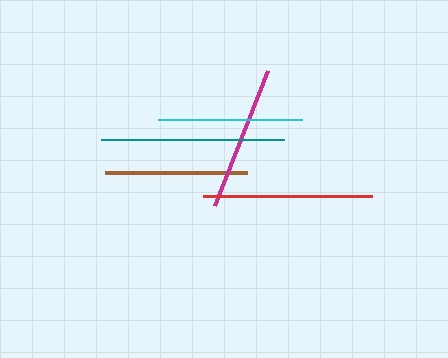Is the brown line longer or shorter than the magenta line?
The magenta line is longer than the brown line.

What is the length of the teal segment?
The teal segment is approximately 183 pixels long.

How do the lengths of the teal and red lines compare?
The teal and red lines are approximately the same length.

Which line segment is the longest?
The teal line is the longest at approximately 183 pixels.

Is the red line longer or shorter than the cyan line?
The red line is longer than the cyan line.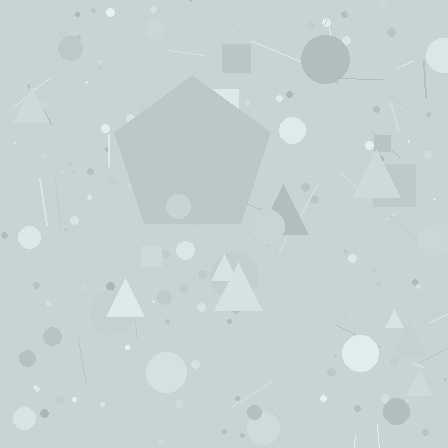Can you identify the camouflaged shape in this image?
The camouflaged shape is a pentagon.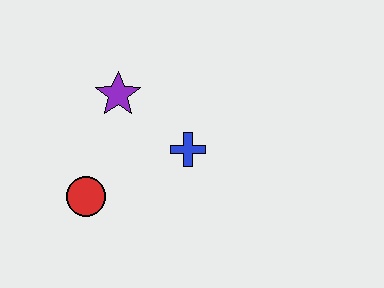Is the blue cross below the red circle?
No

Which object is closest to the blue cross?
The purple star is closest to the blue cross.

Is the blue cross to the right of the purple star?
Yes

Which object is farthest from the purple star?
The red circle is farthest from the purple star.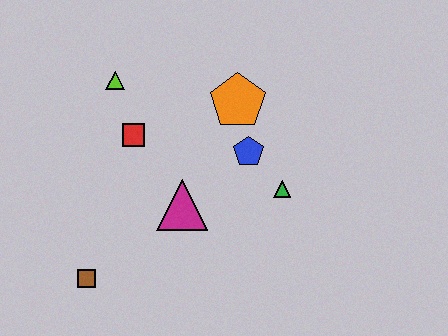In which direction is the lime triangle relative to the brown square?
The lime triangle is above the brown square.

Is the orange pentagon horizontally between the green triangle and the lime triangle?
Yes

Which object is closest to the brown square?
The magenta triangle is closest to the brown square.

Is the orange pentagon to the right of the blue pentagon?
No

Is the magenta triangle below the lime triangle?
Yes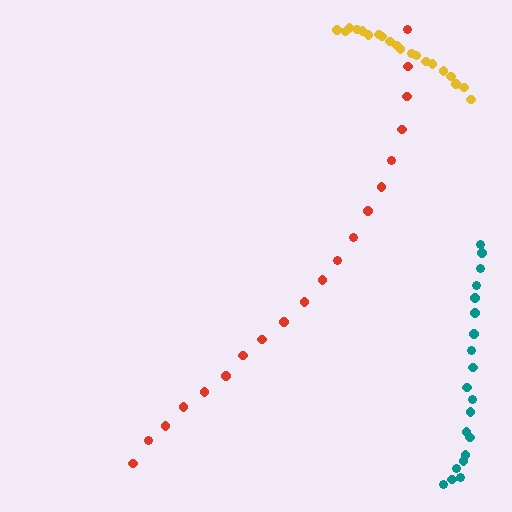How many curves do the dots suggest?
There are 3 distinct paths.